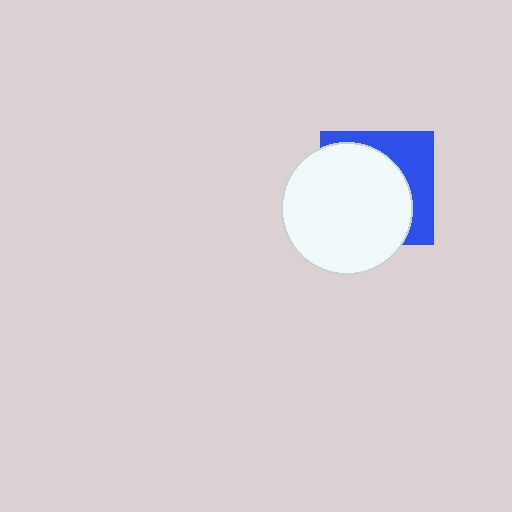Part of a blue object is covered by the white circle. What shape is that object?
It is a square.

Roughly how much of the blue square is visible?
A small part of it is visible (roughly 34%).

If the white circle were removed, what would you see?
You would see the complete blue square.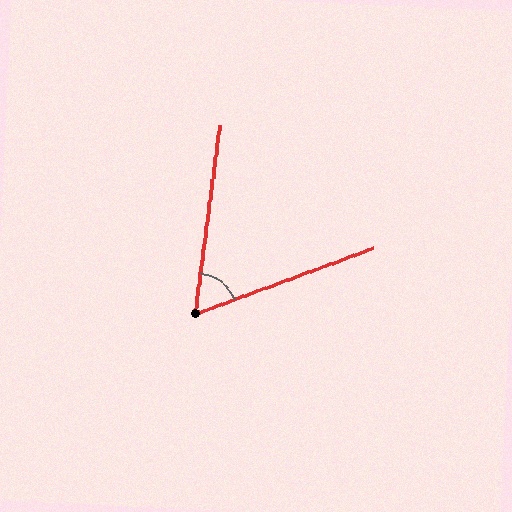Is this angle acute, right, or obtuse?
It is acute.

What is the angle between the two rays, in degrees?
Approximately 62 degrees.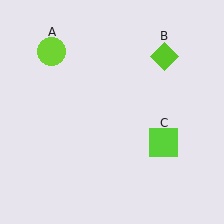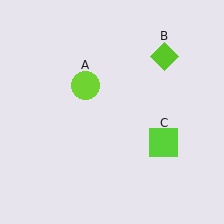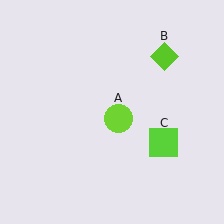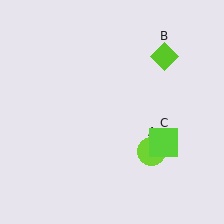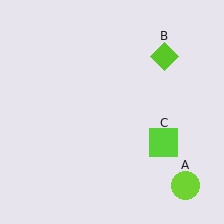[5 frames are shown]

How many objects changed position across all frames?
1 object changed position: lime circle (object A).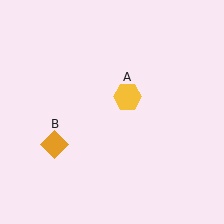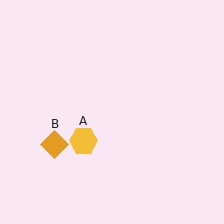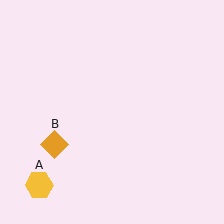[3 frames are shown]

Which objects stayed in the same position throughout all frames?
Orange diamond (object B) remained stationary.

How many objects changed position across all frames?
1 object changed position: yellow hexagon (object A).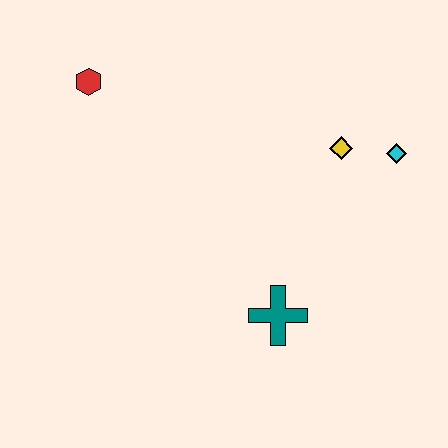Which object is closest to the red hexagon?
The yellow diamond is closest to the red hexagon.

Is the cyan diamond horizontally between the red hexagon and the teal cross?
No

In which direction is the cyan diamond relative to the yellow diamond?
The cyan diamond is to the right of the yellow diamond.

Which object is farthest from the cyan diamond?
The red hexagon is farthest from the cyan diamond.